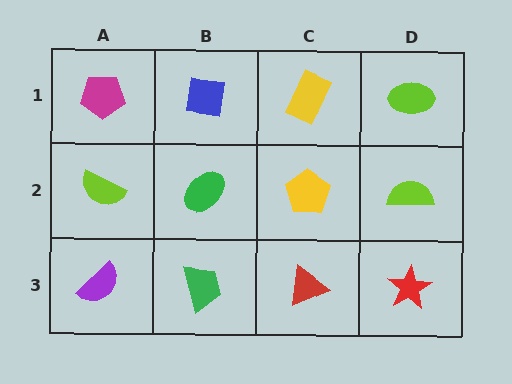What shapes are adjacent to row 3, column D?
A lime semicircle (row 2, column D), a red triangle (row 3, column C).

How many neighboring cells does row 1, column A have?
2.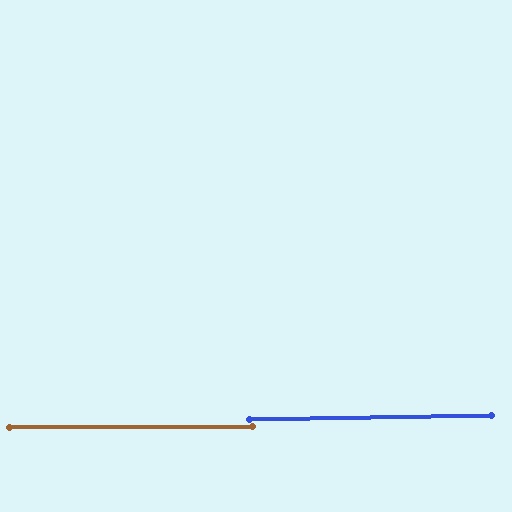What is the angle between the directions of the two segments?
Approximately 1 degree.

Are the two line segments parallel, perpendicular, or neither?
Parallel — their directions differ by only 0.8°.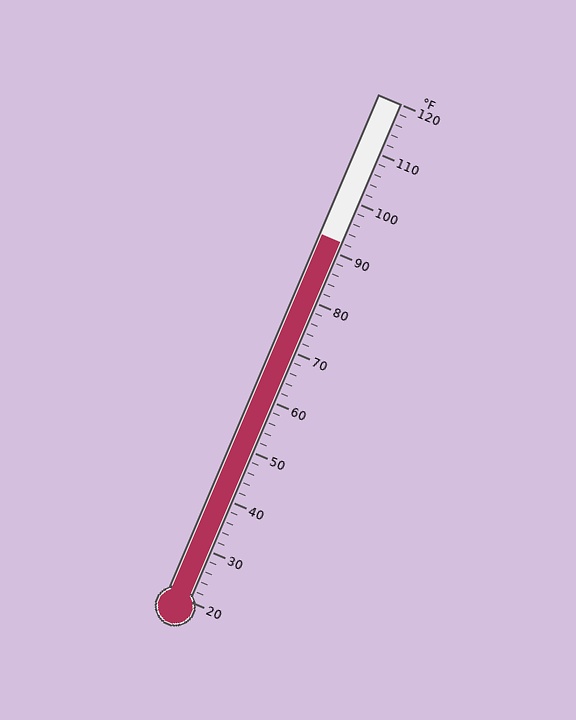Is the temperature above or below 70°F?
The temperature is above 70°F.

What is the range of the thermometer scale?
The thermometer scale ranges from 20°F to 120°F.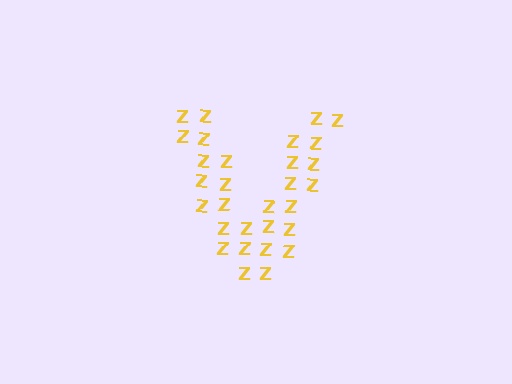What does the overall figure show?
The overall figure shows the letter V.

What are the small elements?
The small elements are letter Z's.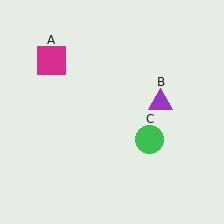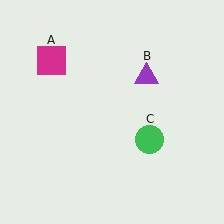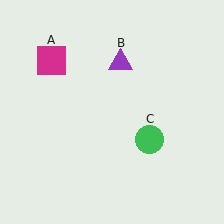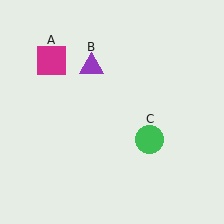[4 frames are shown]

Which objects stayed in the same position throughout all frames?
Magenta square (object A) and green circle (object C) remained stationary.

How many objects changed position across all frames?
1 object changed position: purple triangle (object B).